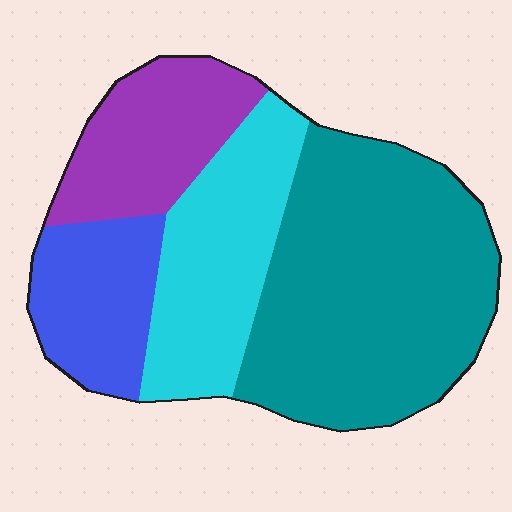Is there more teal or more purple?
Teal.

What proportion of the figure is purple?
Purple takes up about one sixth (1/6) of the figure.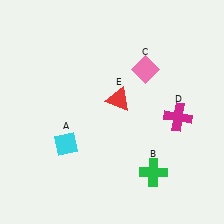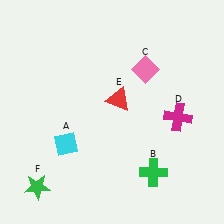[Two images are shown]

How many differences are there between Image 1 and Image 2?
There is 1 difference between the two images.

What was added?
A green star (F) was added in Image 2.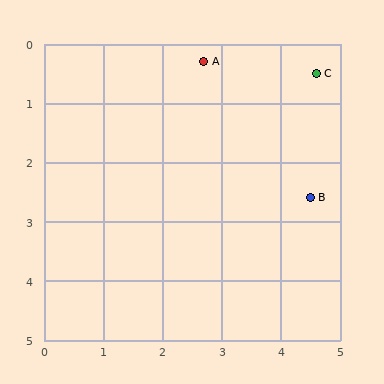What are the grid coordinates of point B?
Point B is at approximately (4.5, 2.6).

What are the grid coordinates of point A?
Point A is at approximately (2.7, 0.3).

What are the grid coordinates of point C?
Point C is at approximately (4.6, 0.5).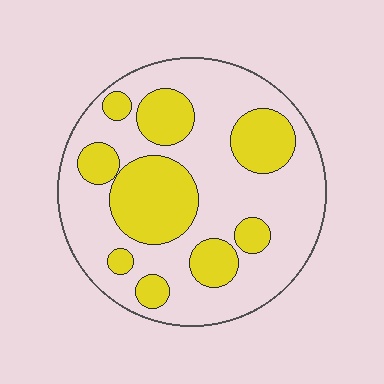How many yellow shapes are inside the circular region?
9.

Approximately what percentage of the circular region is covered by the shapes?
Approximately 35%.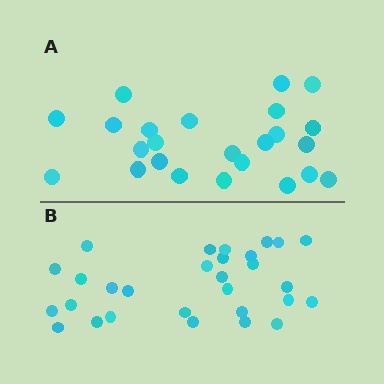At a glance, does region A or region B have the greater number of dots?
Region B (the bottom region) has more dots.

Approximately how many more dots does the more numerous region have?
Region B has about 5 more dots than region A.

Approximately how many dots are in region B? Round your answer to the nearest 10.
About 30 dots. (The exact count is 29, which rounds to 30.)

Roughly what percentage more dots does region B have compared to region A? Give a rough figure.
About 20% more.